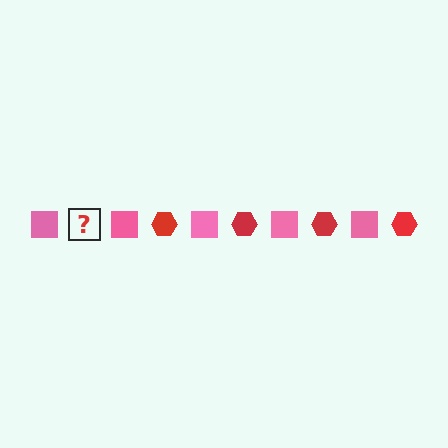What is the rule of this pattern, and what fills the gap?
The rule is that the pattern alternates between pink square and red hexagon. The gap should be filled with a red hexagon.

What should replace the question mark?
The question mark should be replaced with a red hexagon.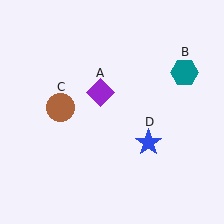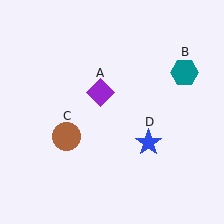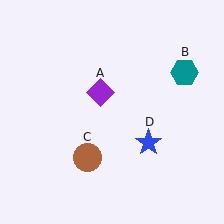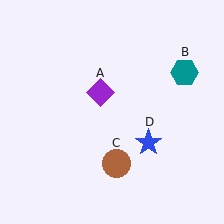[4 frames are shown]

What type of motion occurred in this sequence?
The brown circle (object C) rotated counterclockwise around the center of the scene.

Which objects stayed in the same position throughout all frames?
Purple diamond (object A) and teal hexagon (object B) and blue star (object D) remained stationary.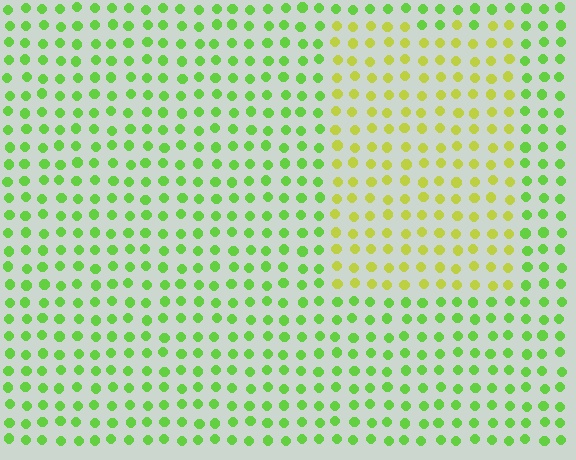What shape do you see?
I see a rectangle.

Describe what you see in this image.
The image is filled with small lime elements in a uniform arrangement. A rectangle-shaped region is visible where the elements are tinted to a slightly different hue, forming a subtle color boundary.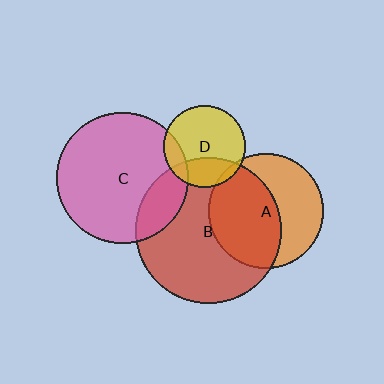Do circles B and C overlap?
Yes.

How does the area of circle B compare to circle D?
Approximately 3.2 times.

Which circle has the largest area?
Circle B (red).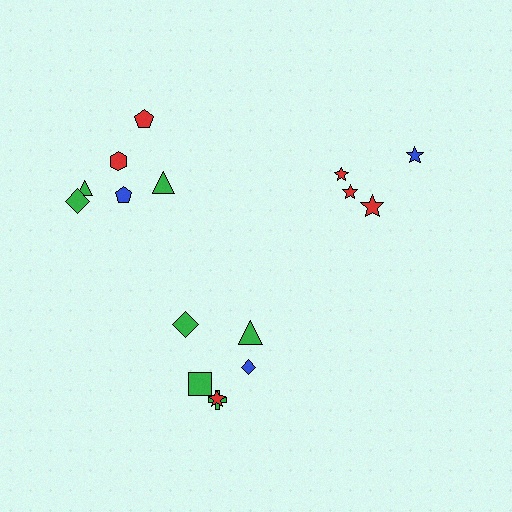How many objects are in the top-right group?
There are 4 objects.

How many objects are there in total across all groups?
There are 16 objects.